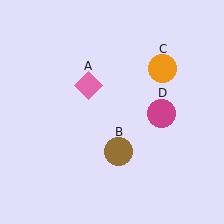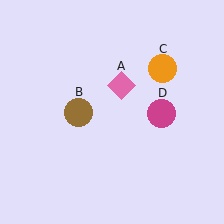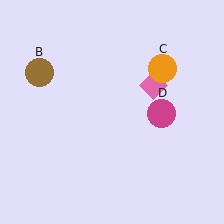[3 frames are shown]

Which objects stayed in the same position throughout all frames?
Orange circle (object C) and magenta circle (object D) remained stationary.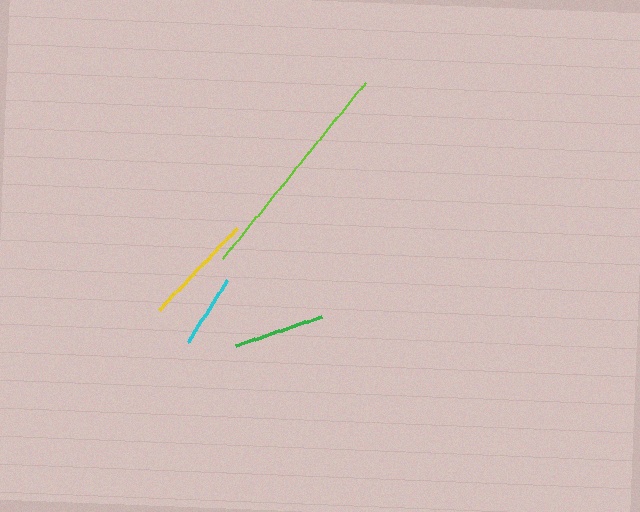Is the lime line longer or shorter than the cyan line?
The lime line is longer than the cyan line.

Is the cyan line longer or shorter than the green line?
The green line is longer than the cyan line.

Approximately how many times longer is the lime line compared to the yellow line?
The lime line is approximately 2.0 times the length of the yellow line.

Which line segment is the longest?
The lime line is the longest at approximately 227 pixels.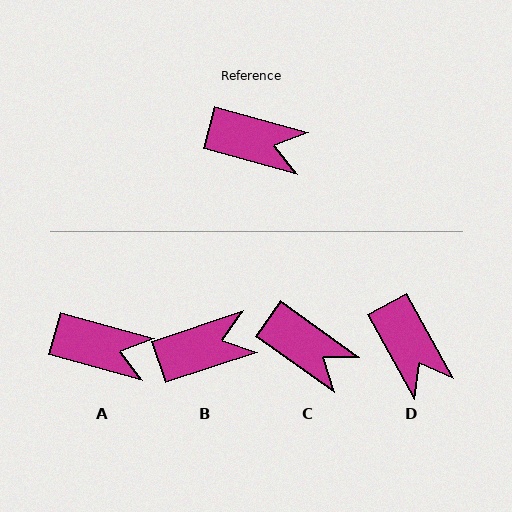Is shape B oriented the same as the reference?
No, it is off by about 34 degrees.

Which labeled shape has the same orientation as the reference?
A.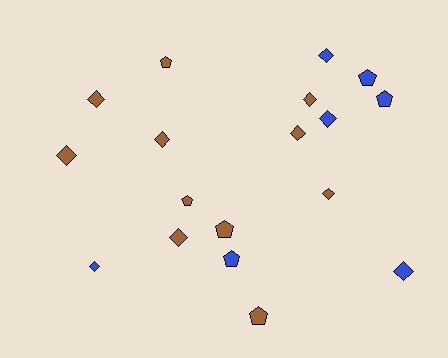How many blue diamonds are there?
There are 4 blue diamonds.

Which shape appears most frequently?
Diamond, with 11 objects.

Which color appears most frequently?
Brown, with 11 objects.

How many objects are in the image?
There are 18 objects.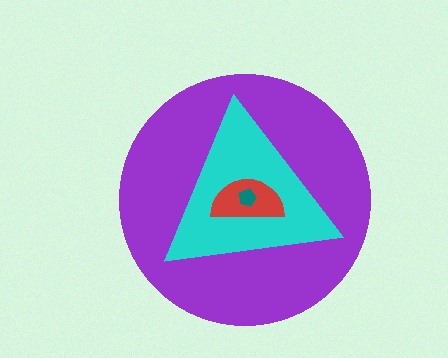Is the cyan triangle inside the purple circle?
Yes.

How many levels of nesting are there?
4.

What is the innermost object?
The teal pentagon.